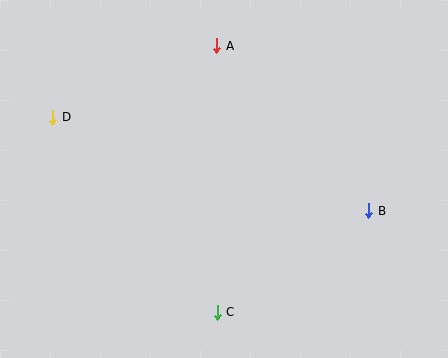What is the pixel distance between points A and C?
The distance between A and C is 267 pixels.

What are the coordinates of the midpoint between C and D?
The midpoint between C and D is at (135, 215).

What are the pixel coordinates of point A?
Point A is at (217, 46).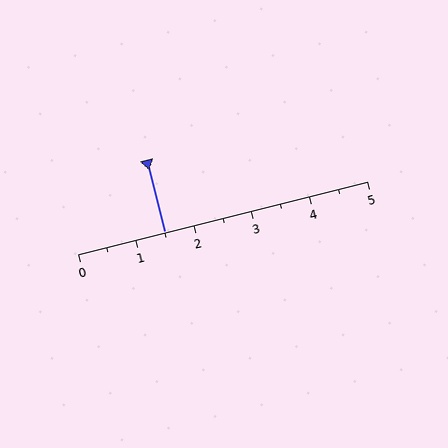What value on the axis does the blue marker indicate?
The marker indicates approximately 1.5.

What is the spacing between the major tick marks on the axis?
The major ticks are spaced 1 apart.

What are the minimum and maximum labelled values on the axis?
The axis runs from 0 to 5.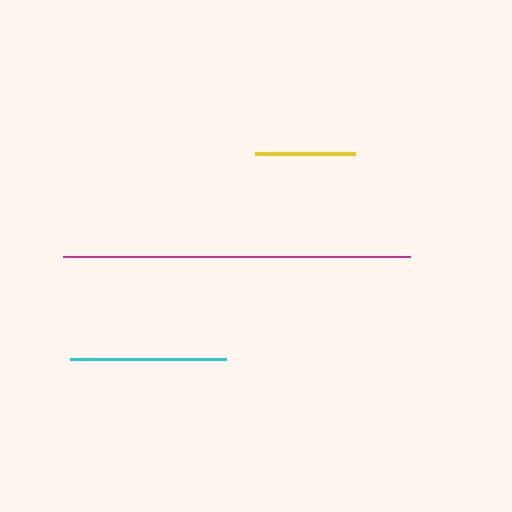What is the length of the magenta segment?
The magenta segment is approximately 348 pixels long.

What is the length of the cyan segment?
The cyan segment is approximately 156 pixels long.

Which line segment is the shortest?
The yellow line is the shortest at approximately 101 pixels.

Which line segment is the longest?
The magenta line is the longest at approximately 348 pixels.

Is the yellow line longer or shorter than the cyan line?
The cyan line is longer than the yellow line.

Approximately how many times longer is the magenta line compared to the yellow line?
The magenta line is approximately 3.5 times the length of the yellow line.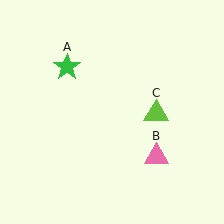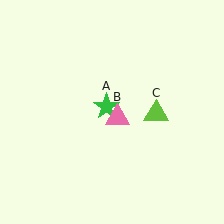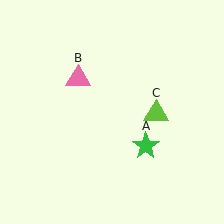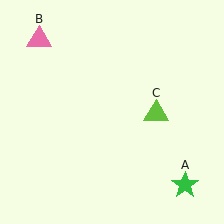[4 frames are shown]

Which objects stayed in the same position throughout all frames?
Lime triangle (object C) remained stationary.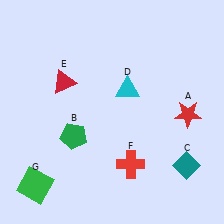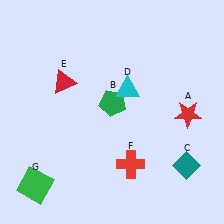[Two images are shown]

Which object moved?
The green pentagon (B) moved right.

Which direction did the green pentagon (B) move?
The green pentagon (B) moved right.